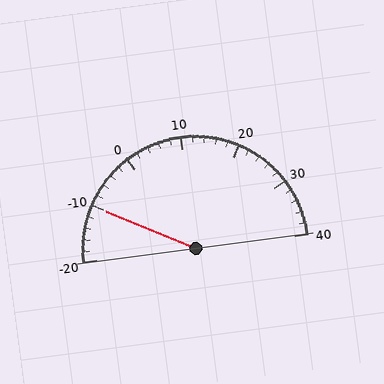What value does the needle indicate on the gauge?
The needle indicates approximately -10.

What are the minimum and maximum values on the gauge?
The gauge ranges from -20 to 40.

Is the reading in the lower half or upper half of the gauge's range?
The reading is in the lower half of the range (-20 to 40).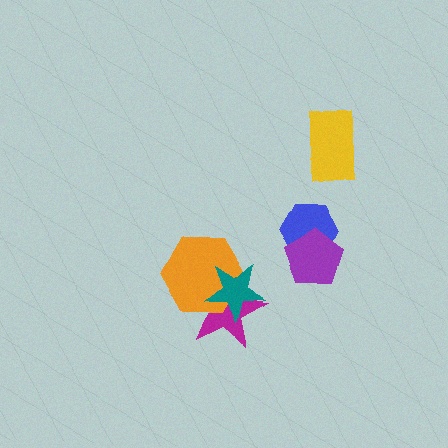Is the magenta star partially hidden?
Yes, it is partially covered by another shape.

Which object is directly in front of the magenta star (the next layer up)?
The orange hexagon is directly in front of the magenta star.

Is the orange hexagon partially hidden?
Yes, it is partially covered by another shape.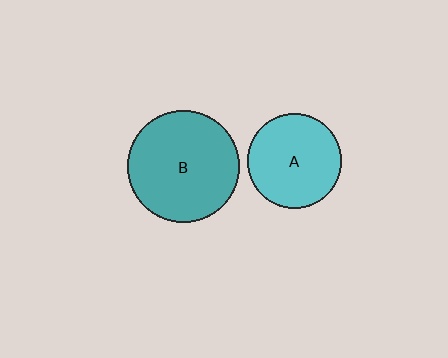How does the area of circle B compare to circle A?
Approximately 1.4 times.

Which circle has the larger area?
Circle B (teal).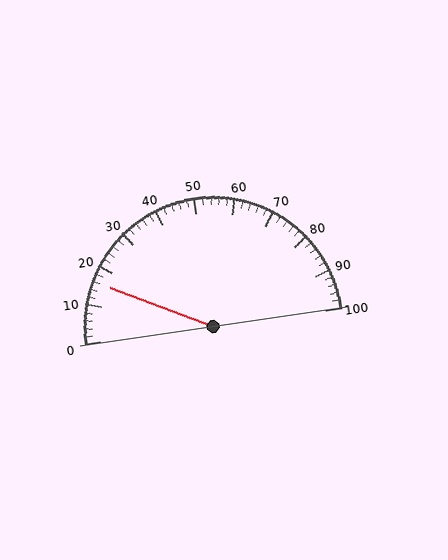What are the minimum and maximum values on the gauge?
The gauge ranges from 0 to 100.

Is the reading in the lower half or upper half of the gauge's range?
The reading is in the lower half of the range (0 to 100).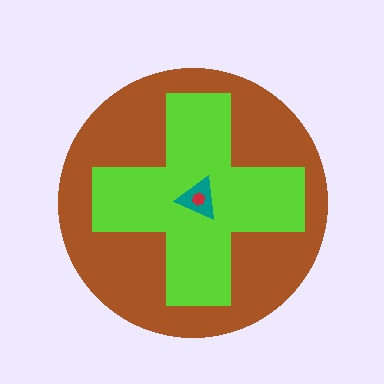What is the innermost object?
The red hexagon.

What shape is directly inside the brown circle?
The lime cross.